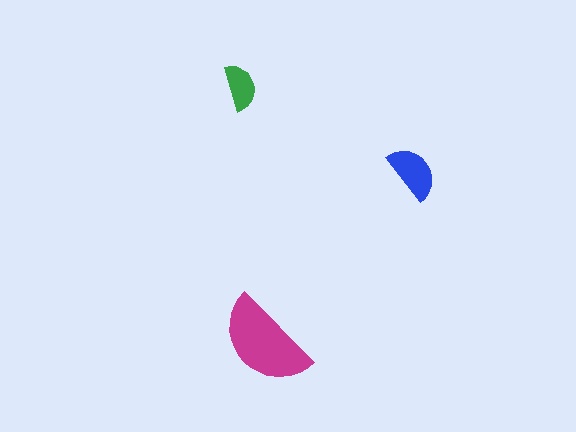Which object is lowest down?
The magenta semicircle is bottommost.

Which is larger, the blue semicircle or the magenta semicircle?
The magenta one.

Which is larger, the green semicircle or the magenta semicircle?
The magenta one.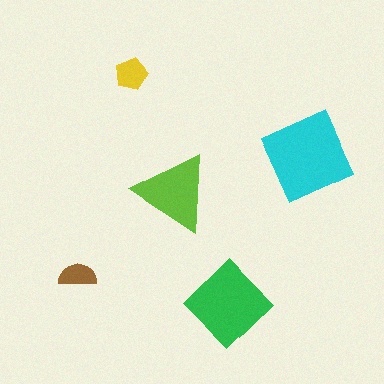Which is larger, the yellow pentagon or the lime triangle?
The lime triangle.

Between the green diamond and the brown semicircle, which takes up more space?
The green diamond.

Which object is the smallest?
The brown semicircle.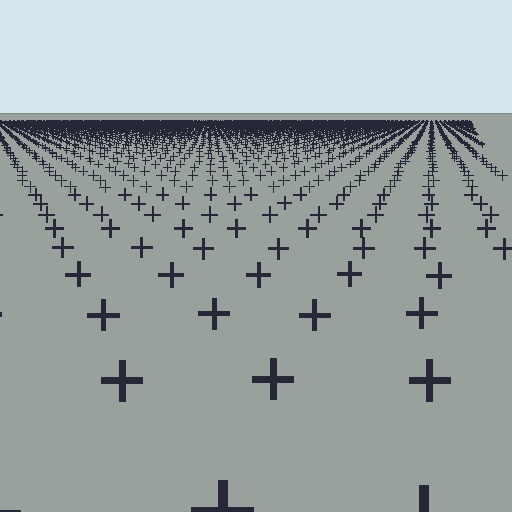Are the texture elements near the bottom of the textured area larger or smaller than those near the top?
Larger. Near the bottom, elements are closer to the viewer and appear at a bigger on-screen size.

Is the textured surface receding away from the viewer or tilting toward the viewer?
The surface is receding away from the viewer. Texture elements get smaller and denser toward the top.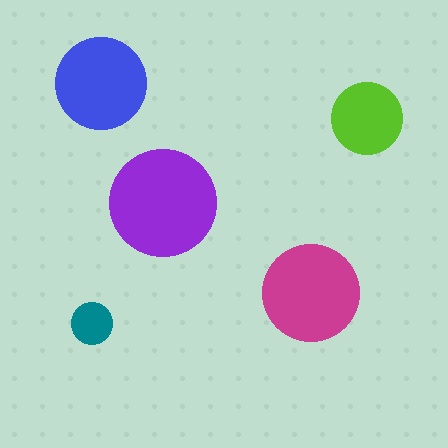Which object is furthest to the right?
The lime circle is rightmost.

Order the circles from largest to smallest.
the purple one, the magenta one, the blue one, the lime one, the teal one.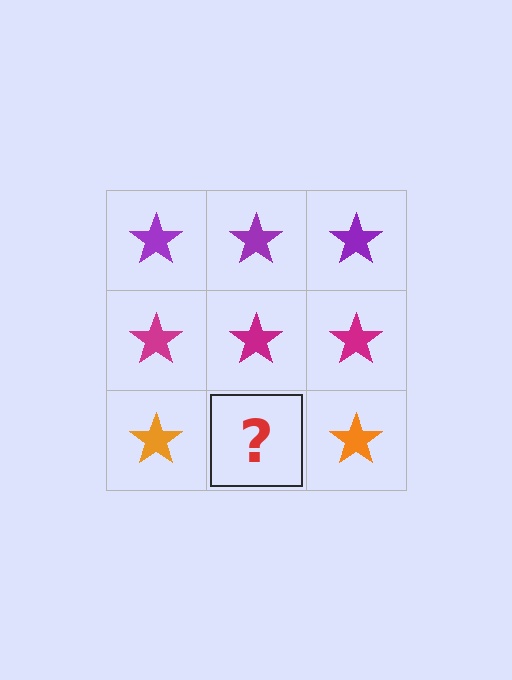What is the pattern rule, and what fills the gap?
The rule is that each row has a consistent color. The gap should be filled with an orange star.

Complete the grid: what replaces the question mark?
The question mark should be replaced with an orange star.